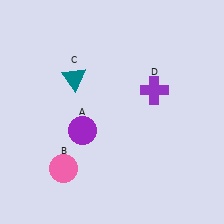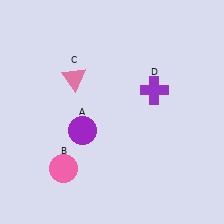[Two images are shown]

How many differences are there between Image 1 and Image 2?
There is 1 difference between the two images.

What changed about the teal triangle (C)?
In Image 1, C is teal. In Image 2, it changed to pink.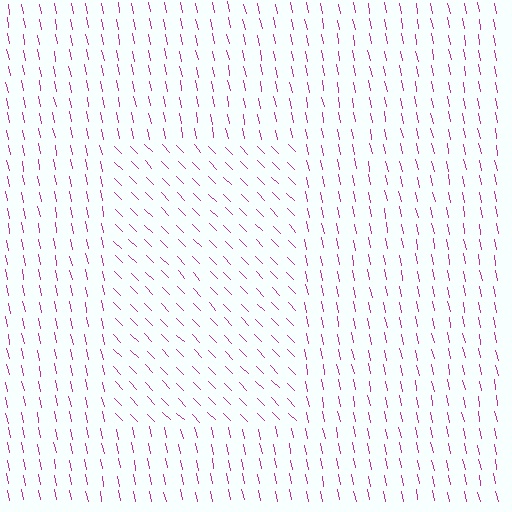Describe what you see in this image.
The image is filled with small magenta line segments. A rectangle region in the image has lines oriented differently from the surrounding lines, creating a visible texture boundary.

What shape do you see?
I see a rectangle.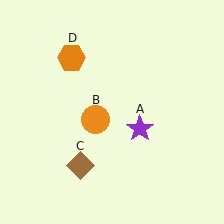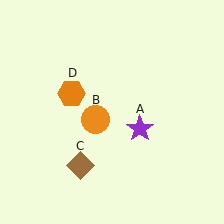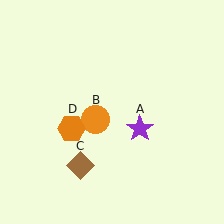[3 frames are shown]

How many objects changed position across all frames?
1 object changed position: orange hexagon (object D).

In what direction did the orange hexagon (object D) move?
The orange hexagon (object D) moved down.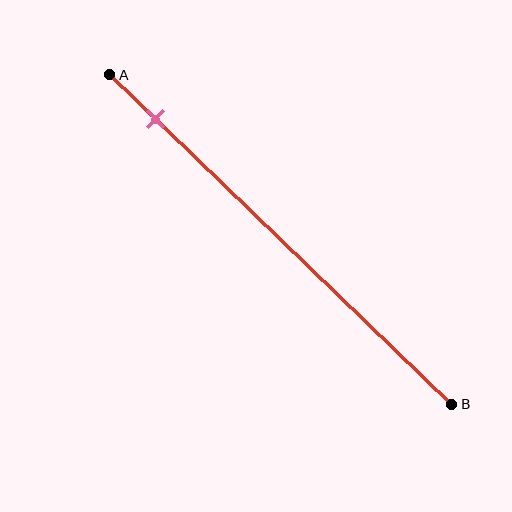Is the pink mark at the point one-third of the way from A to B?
No, the mark is at about 15% from A, not at the 33% one-third point.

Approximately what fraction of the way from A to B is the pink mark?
The pink mark is approximately 15% of the way from A to B.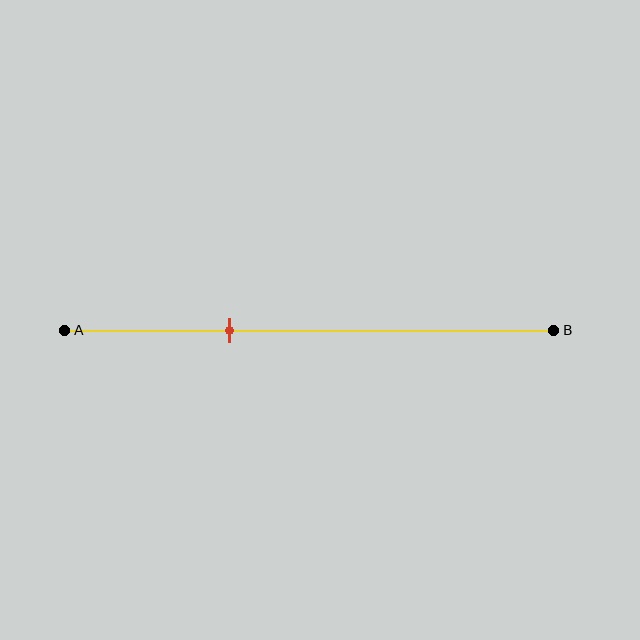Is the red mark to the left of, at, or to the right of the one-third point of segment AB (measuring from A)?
The red mark is approximately at the one-third point of segment AB.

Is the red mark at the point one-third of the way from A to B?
Yes, the mark is approximately at the one-third point.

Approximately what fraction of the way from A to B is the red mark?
The red mark is approximately 35% of the way from A to B.